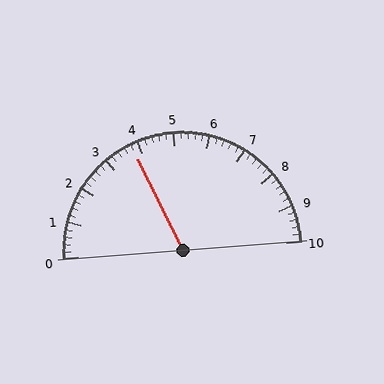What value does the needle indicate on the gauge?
The needle indicates approximately 3.8.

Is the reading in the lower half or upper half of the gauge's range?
The reading is in the lower half of the range (0 to 10).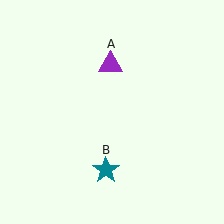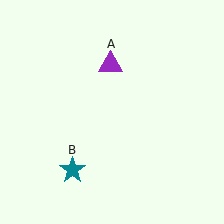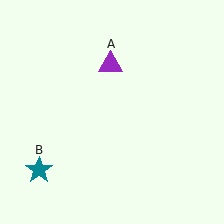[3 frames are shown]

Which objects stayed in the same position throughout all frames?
Purple triangle (object A) remained stationary.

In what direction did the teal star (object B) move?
The teal star (object B) moved left.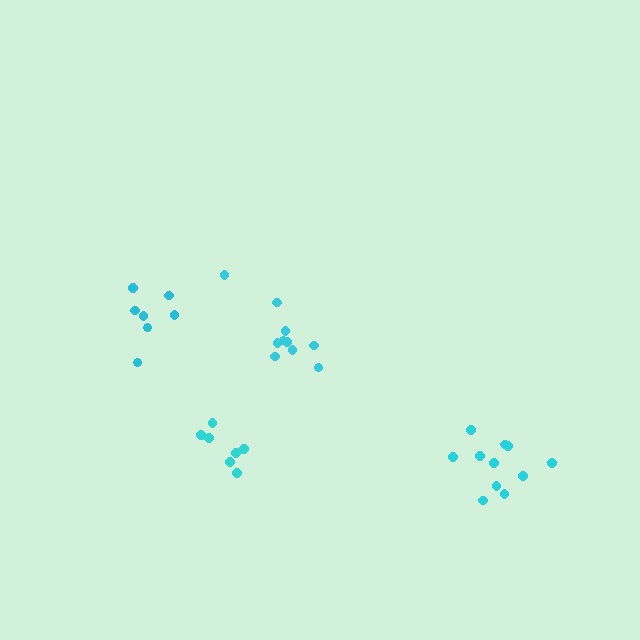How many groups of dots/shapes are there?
There are 4 groups.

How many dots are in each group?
Group 1: 10 dots, Group 2: 7 dots, Group 3: 11 dots, Group 4: 7 dots (35 total).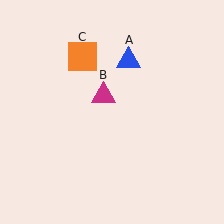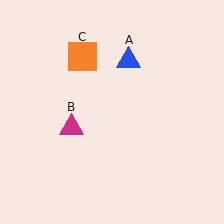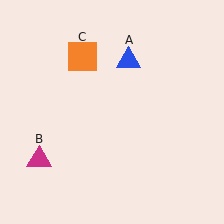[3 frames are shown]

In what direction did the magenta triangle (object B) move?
The magenta triangle (object B) moved down and to the left.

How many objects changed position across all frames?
1 object changed position: magenta triangle (object B).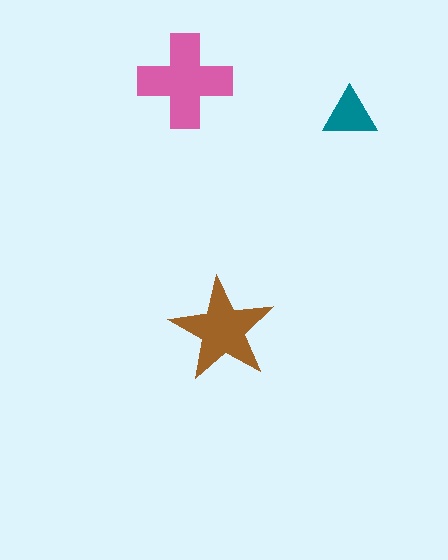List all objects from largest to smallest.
The pink cross, the brown star, the teal triangle.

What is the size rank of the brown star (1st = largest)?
2nd.